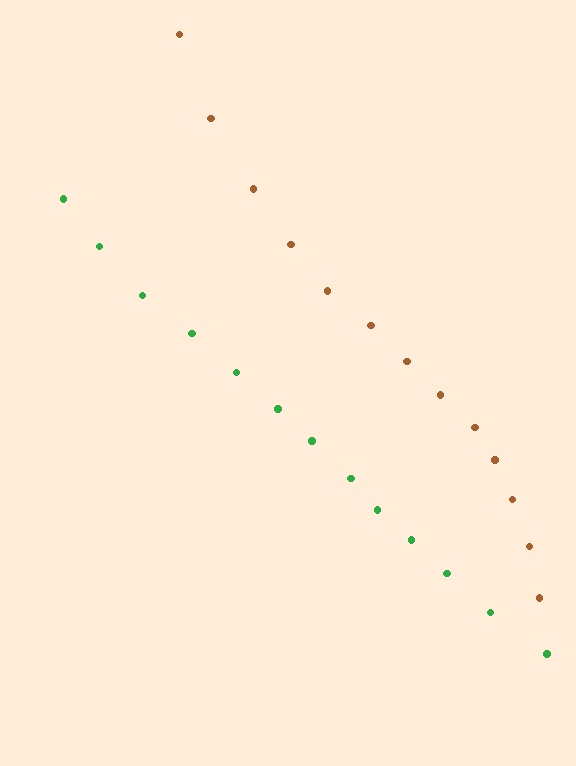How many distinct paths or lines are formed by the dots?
There are 2 distinct paths.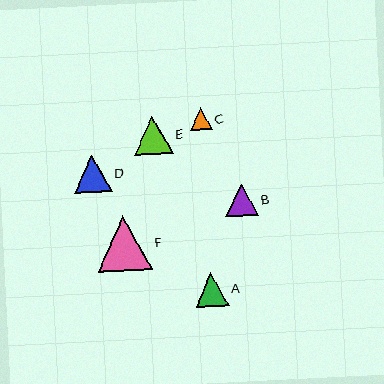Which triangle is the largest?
Triangle F is the largest with a size of approximately 55 pixels.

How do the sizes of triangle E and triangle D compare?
Triangle E and triangle D are approximately the same size.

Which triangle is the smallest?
Triangle C is the smallest with a size of approximately 21 pixels.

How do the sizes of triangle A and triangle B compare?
Triangle A and triangle B are approximately the same size.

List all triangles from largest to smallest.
From largest to smallest: F, E, D, A, B, C.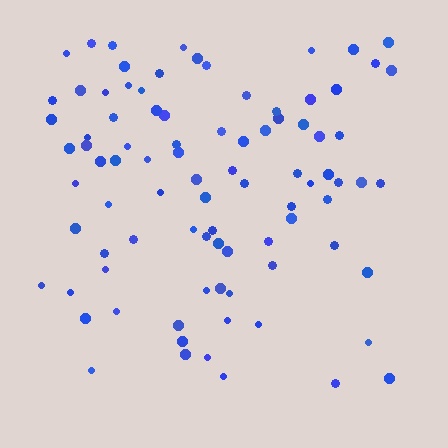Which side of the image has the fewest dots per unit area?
The bottom.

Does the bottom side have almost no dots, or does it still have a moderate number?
Still a moderate number, just noticeably fewer than the top.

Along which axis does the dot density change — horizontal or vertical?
Vertical.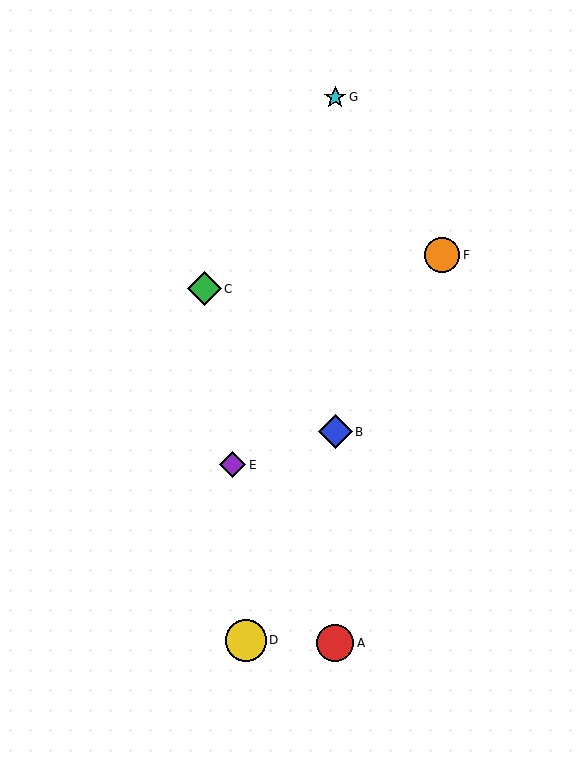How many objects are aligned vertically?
3 objects (A, B, G) are aligned vertically.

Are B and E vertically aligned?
No, B is at x≈335 and E is at x≈233.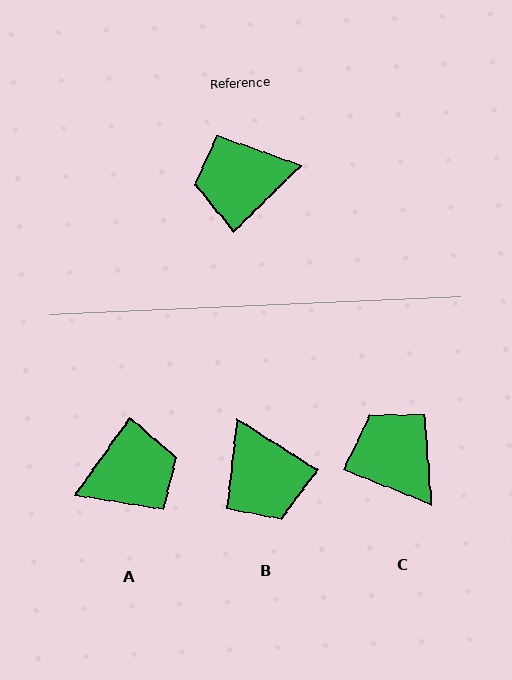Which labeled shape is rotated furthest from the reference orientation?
A, about 170 degrees away.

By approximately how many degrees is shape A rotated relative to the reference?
Approximately 170 degrees clockwise.